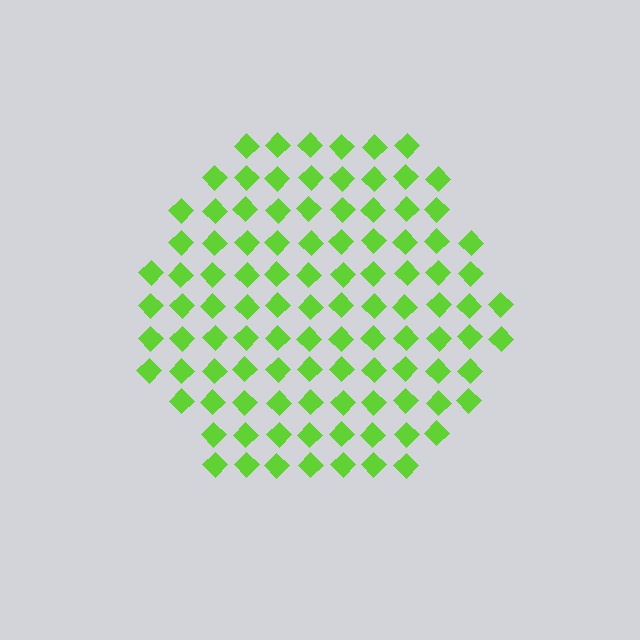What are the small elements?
The small elements are diamonds.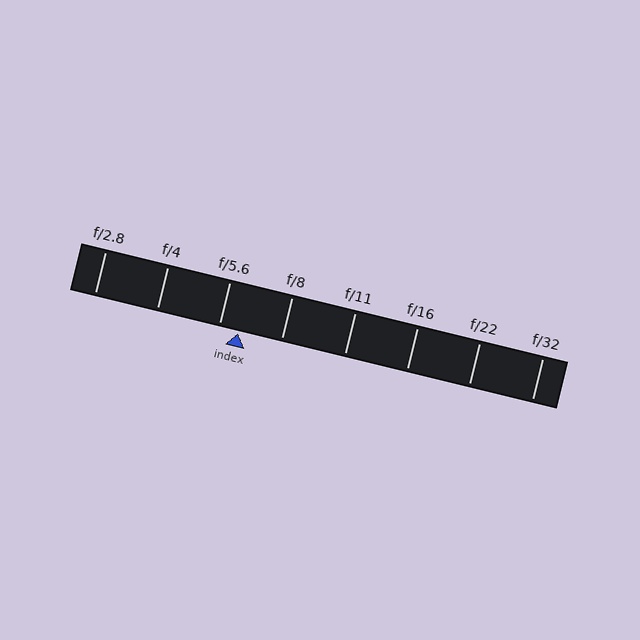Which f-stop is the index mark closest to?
The index mark is closest to f/5.6.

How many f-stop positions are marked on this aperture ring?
There are 8 f-stop positions marked.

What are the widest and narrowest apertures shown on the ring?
The widest aperture shown is f/2.8 and the narrowest is f/32.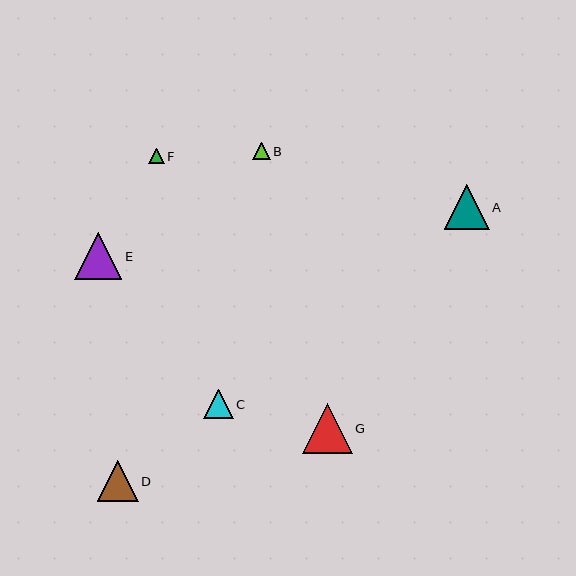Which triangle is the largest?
Triangle G is the largest with a size of approximately 50 pixels.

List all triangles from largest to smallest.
From largest to smallest: G, E, A, D, C, B, F.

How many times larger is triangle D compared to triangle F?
Triangle D is approximately 2.6 times the size of triangle F.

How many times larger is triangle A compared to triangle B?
Triangle A is approximately 2.6 times the size of triangle B.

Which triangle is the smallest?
Triangle F is the smallest with a size of approximately 16 pixels.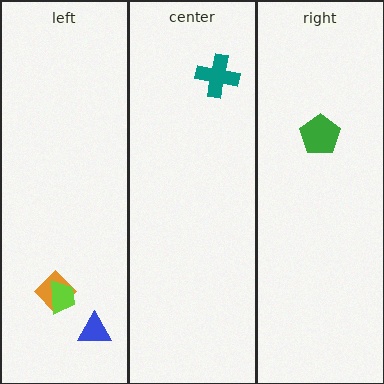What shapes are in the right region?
The green pentagon.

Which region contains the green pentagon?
The right region.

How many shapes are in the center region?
1.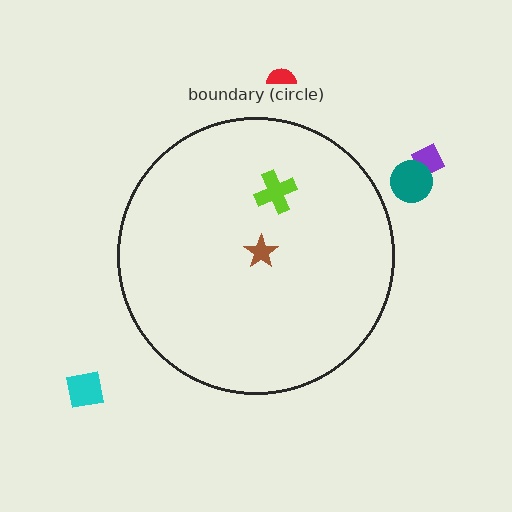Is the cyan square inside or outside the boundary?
Outside.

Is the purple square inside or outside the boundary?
Outside.